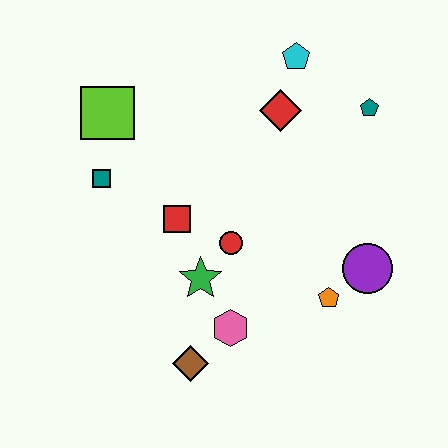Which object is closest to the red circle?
The green star is closest to the red circle.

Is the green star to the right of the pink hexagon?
No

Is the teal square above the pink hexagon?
Yes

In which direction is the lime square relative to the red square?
The lime square is above the red square.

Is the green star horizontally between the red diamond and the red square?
Yes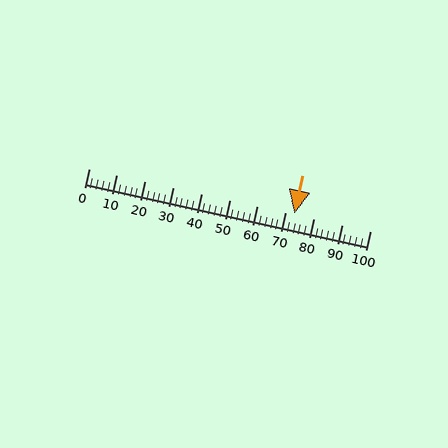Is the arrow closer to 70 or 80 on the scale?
The arrow is closer to 70.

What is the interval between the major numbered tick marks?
The major tick marks are spaced 10 units apart.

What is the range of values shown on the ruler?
The ruler shows values from 0 to 100.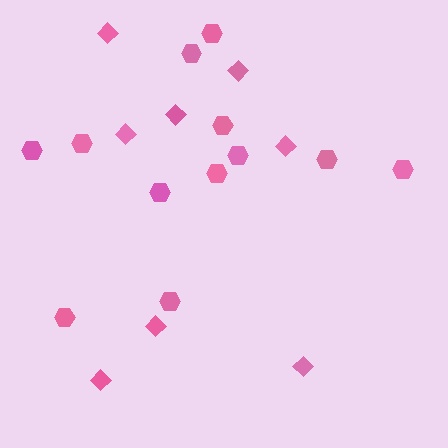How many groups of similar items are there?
There are 2 groups: one group of diamonds (8) and one group of hexagons (12).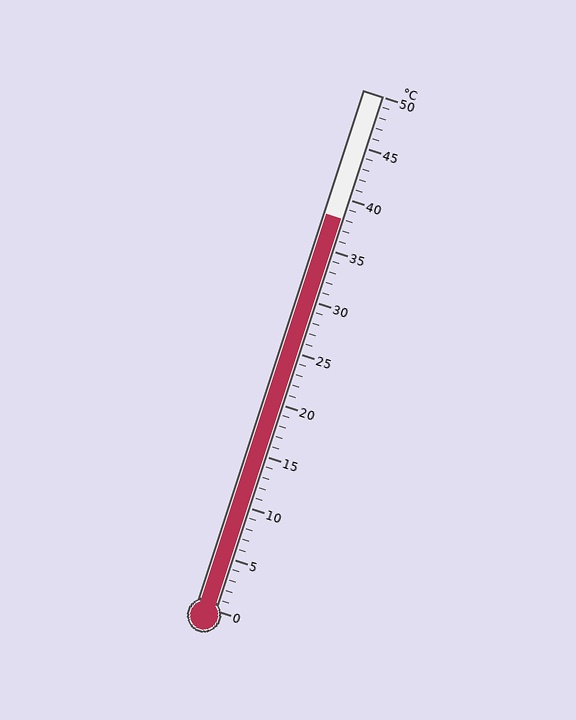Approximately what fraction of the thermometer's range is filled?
The thermometer is filled to approximately 75% of its range.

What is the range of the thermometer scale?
The thermometer scale ranges from 0°C to 50°C.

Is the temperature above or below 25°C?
The temperature is above 25°C.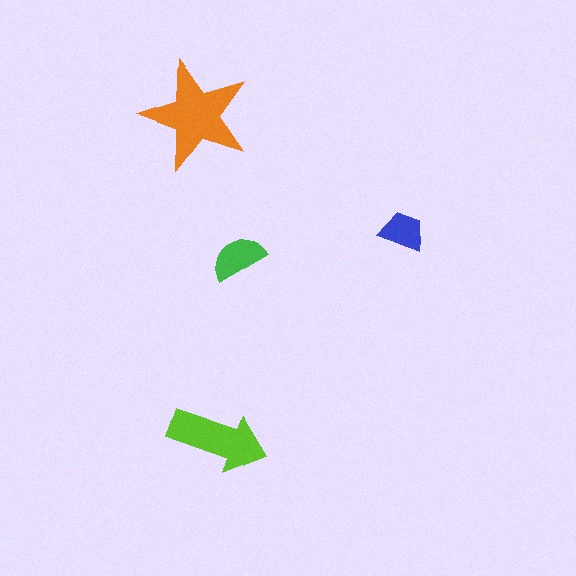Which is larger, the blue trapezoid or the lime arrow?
The lime arrow.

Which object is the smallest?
The blue trapezoid.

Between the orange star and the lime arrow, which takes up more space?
The orange star.